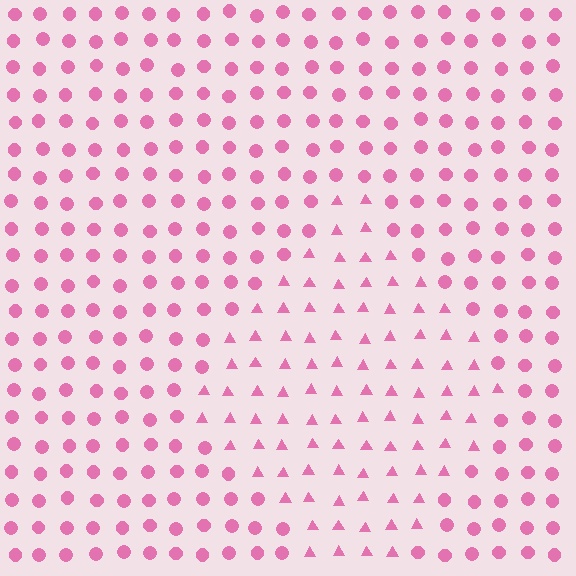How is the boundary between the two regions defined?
The boundary is defined by a change in element shape: triangles inside vs. circles outside. All elements share the same color and spacing.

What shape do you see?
I see a diamond.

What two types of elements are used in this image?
The image uses triangles inside the diamond region and circles outside it.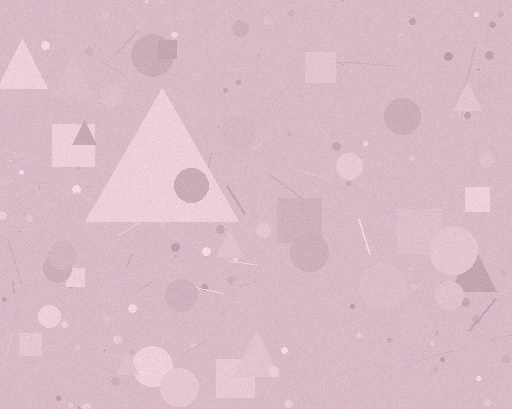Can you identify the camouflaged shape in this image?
The camouflaged shape is a triangle.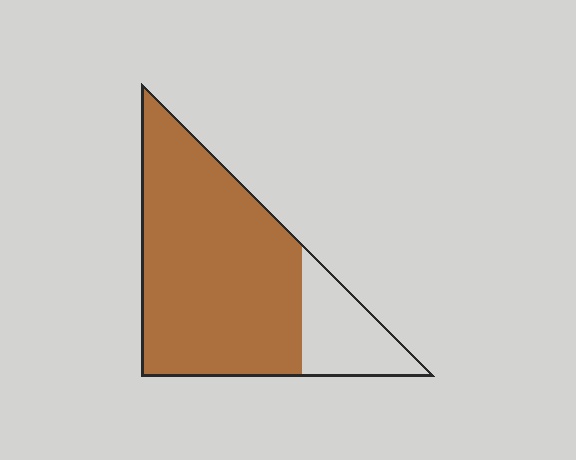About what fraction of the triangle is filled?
About four fifths (4/5).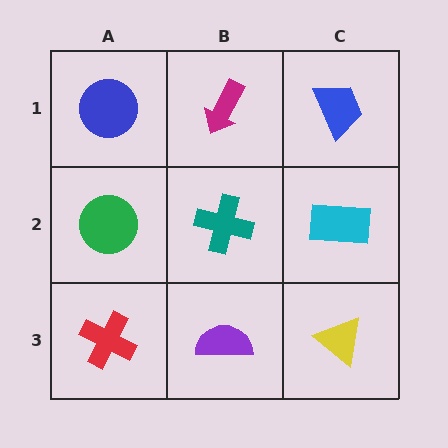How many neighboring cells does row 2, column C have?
3.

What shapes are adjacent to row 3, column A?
A green circle (row 2, column A), a purple semicircle (row 3, column B).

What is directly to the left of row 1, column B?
A blue circle.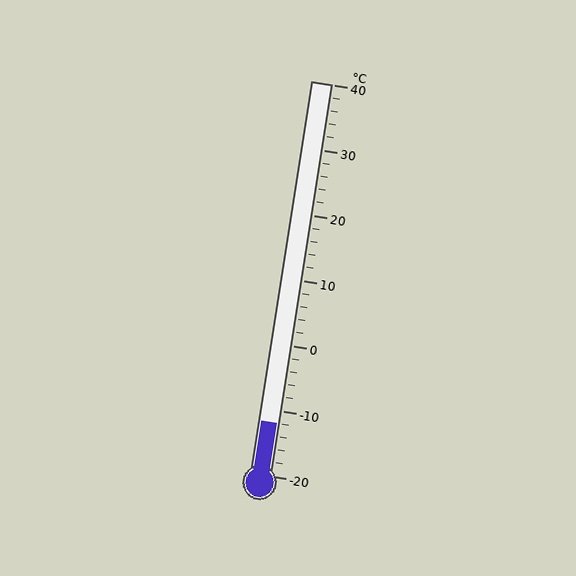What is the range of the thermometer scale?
The thermometer scale ranges from -20°C to 40°C.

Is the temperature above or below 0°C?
The temperature is below 0°C.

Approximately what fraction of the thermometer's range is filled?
The thermometer is filled to approximately 15% of its range.